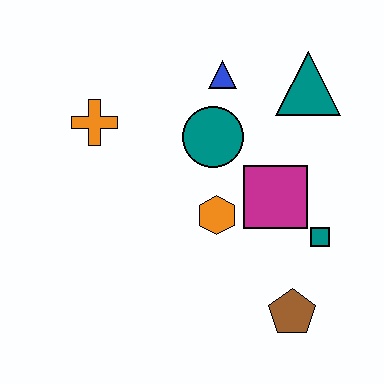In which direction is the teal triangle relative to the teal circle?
The teal triangle is to the right of the teal circle.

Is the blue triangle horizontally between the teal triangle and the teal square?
No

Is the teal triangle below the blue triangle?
Yes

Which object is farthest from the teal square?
The orange cross is farthest from the teal square.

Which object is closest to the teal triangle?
The blue triangle is closest to the teal triangle.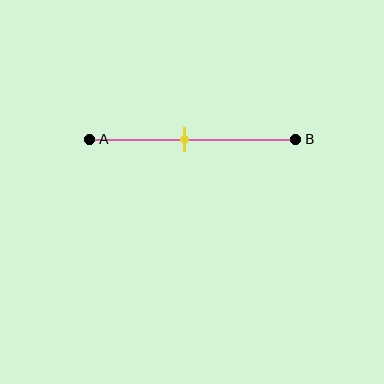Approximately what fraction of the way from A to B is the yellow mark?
The yellow mark is approximately 45% of the way from A to B.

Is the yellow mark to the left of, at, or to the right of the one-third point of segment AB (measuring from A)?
The yellow mark is to the right of the one-third point of segment AB.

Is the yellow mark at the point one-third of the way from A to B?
No, the mark is at about 45% from A, not at the 33% one-third point.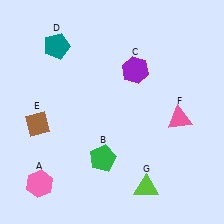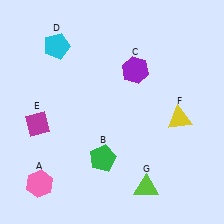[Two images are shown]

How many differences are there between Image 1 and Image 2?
There are 3 differences between the two images.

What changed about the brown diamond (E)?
In Image 1, E is brown. In Image 2, it changed to magenta.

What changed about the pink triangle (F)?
In Image 1, F is pink. In Image 2, it changed to yellow.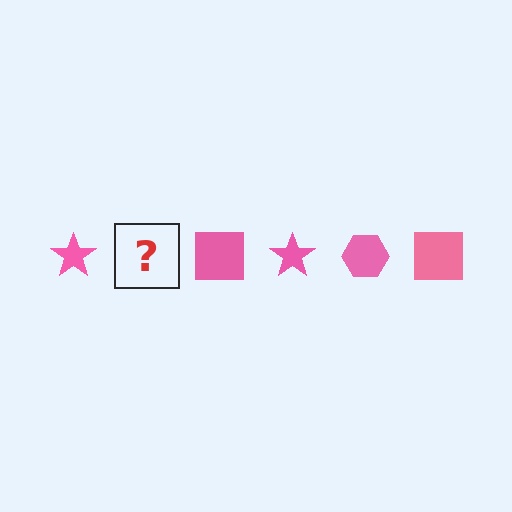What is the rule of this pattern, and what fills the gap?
The rule is that the pattern cycles through star, hexagon, square shapes in pink. The gap should be filled with a pink hexagon.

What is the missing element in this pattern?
The missing element is a pink hexagon.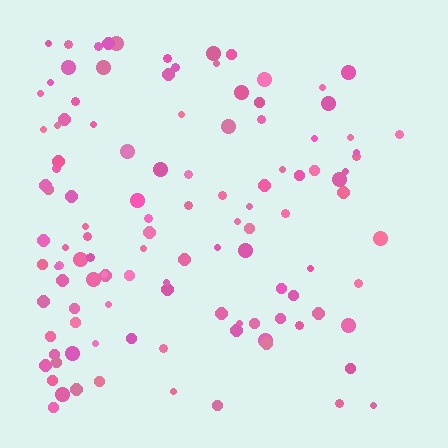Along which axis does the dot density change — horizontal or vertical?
Horizontal.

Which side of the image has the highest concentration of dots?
The left.